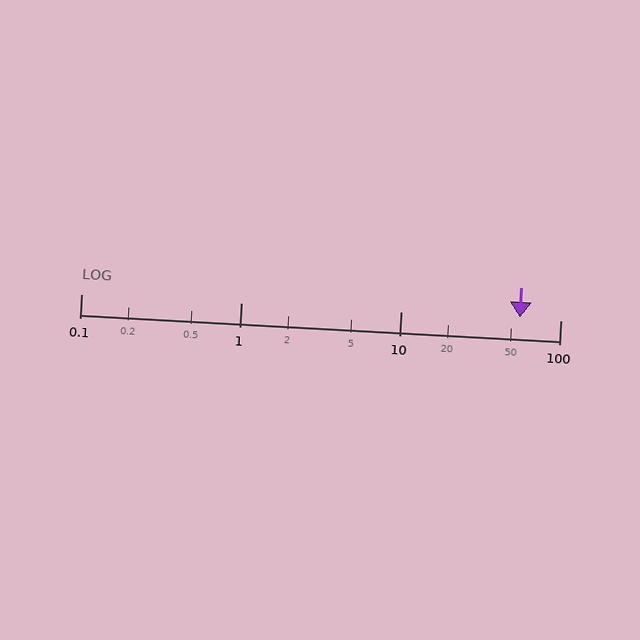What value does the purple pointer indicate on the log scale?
The pointer indicates approximately 56.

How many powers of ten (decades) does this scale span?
The scale spans 3 decades, from 0.1 to 100.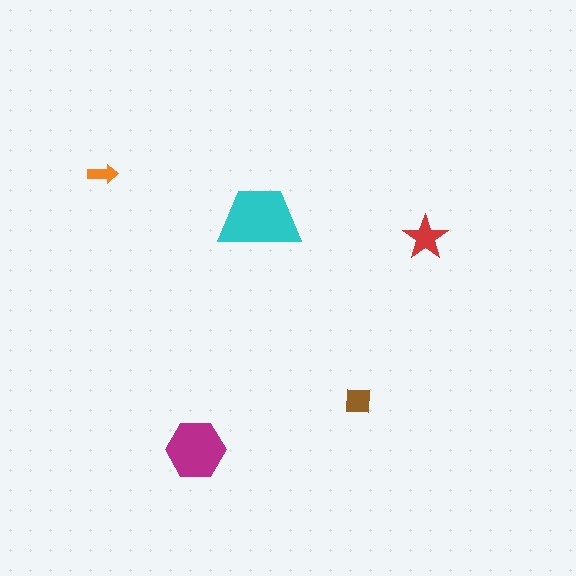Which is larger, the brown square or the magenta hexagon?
The magenta hexagon.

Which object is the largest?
The cyan trapezoid.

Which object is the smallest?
The orange arrow.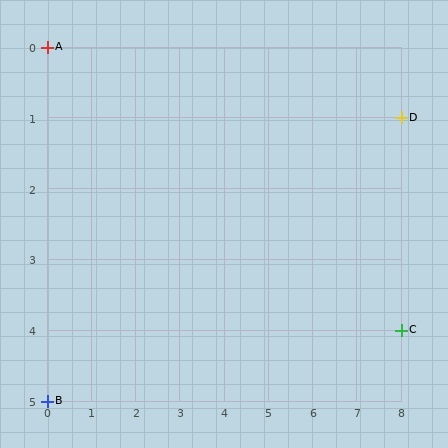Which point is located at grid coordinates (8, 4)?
Point C is at (8, 4).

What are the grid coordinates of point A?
Point A is at grid coordinates (0, 0).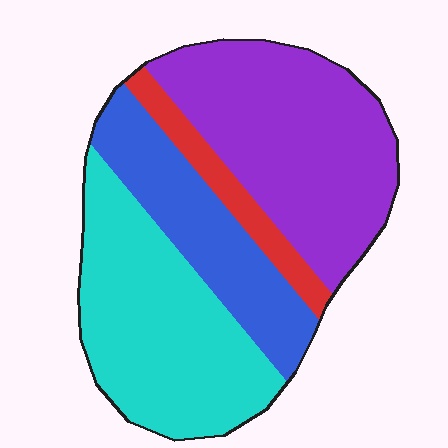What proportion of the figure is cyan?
Cyan takes up about one third (1/3) of the figure.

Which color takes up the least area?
Red, at roughly 10%.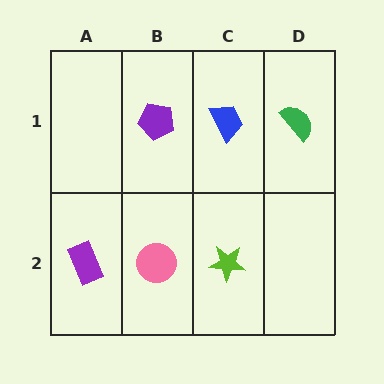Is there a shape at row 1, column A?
No, that cell is empty.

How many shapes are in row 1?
3 shapes.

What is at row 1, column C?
A blue trapezoid.